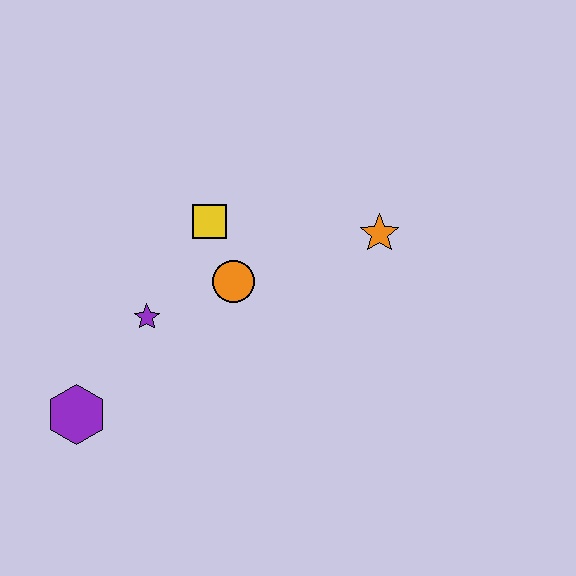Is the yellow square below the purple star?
No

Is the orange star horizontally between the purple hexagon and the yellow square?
No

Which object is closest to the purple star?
The orange circle is closest to the purple star.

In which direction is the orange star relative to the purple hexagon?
The orange star is to the right of the purple hexagon.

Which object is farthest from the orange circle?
The purple hexagon is farthest from the orange circle.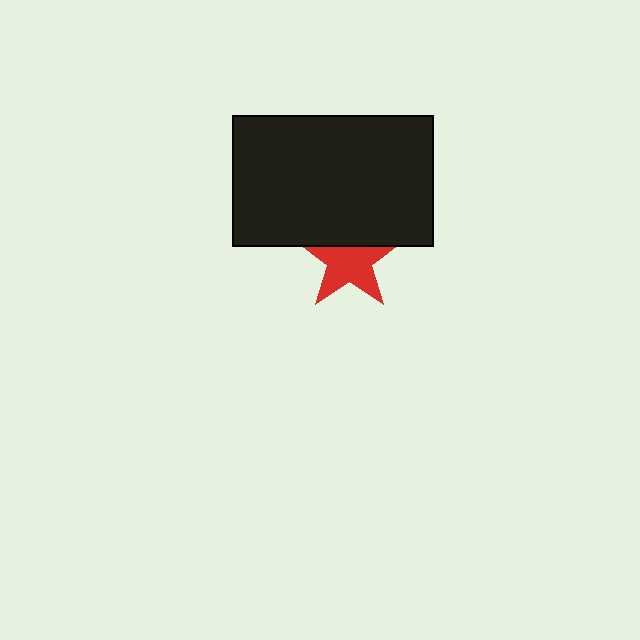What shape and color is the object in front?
The object in front is a black rectangle.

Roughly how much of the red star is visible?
Most of it is visible (roughly 66%).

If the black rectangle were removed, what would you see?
You would see the complete red star.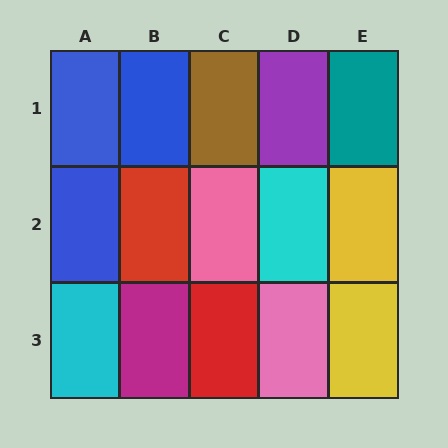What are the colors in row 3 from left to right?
Cyan, magenta, red, pink, yellow.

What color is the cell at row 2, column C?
Pink.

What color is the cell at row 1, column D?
Purple.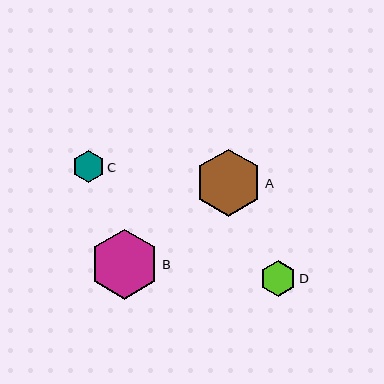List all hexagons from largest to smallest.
From largest to smallest: B, A, D, C.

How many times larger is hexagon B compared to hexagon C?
Hexagon B is approximately 2.1 times the size of hexagon C.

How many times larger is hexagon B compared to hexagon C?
Hexagon B is approximately 2.1 times the size of hexagon C.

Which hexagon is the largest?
Hexagon B is the largest with a size of approximately 70 pixels.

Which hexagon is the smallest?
Hexagon C is the smallest with a size of approximately 32 pixels.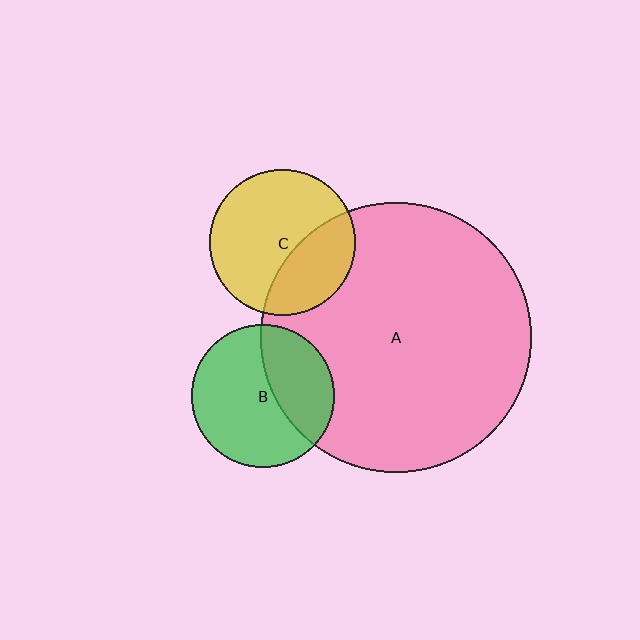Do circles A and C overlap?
Yes.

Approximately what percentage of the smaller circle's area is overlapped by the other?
Approximately 35%.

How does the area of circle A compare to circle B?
Approximately 3.6 times.